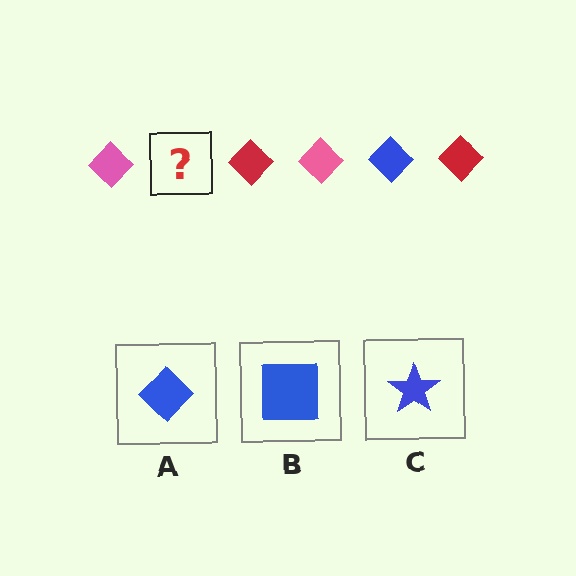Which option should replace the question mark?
Option A.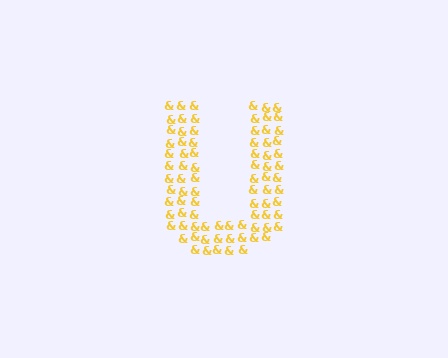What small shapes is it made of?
It is made of small ampersands.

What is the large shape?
The large shape is the letter U.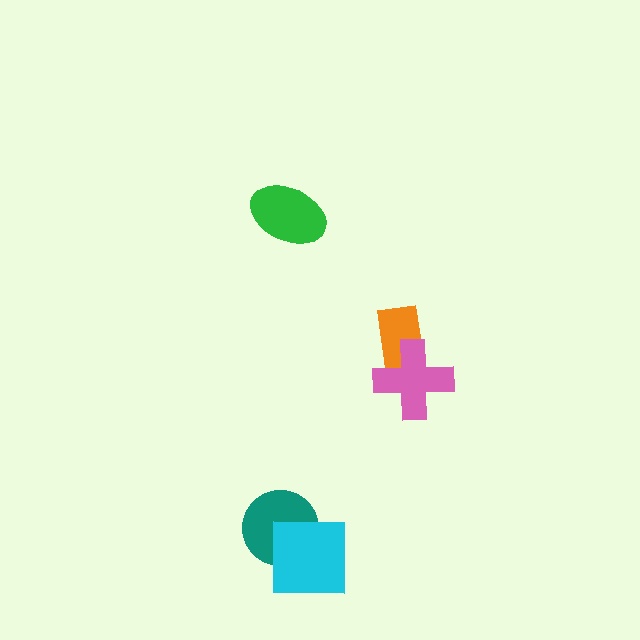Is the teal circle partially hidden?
Yes, it is partially covered by another shape.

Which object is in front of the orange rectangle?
The pink cross is in front of the orange rectangle.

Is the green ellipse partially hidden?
No, no other shape covers it.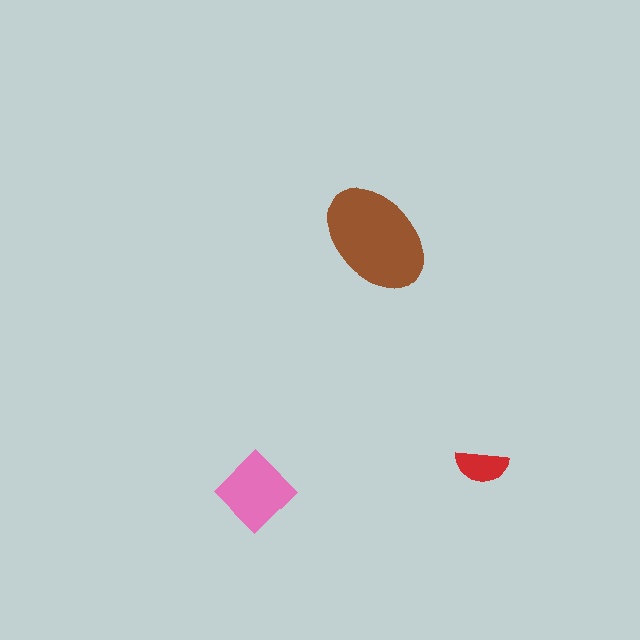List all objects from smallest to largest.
The red semicircle, the pink diamond, the brown ellipse.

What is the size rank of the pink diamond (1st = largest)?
2nd.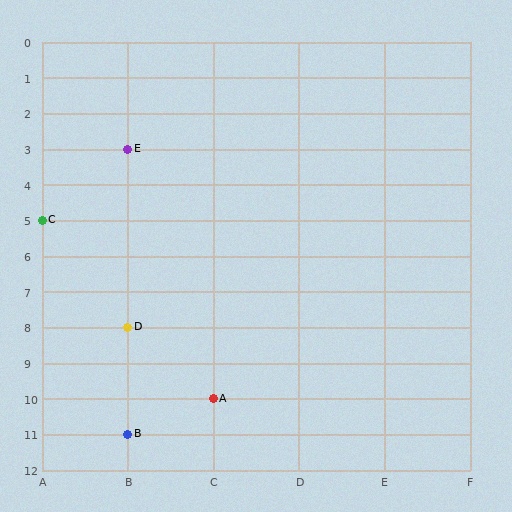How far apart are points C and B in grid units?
Points C and B are 1 column and 6 rows apart (about 6.1 grid units diagonally).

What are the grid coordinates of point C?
Point C is at grid coordinates (A, 5).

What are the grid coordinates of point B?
Point B is at grid coordinates (B, 11).